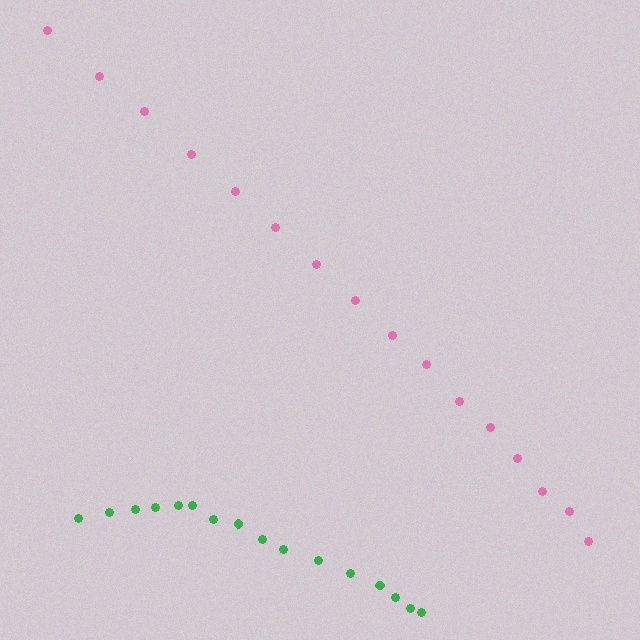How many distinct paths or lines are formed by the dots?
There are 2 distinct paths.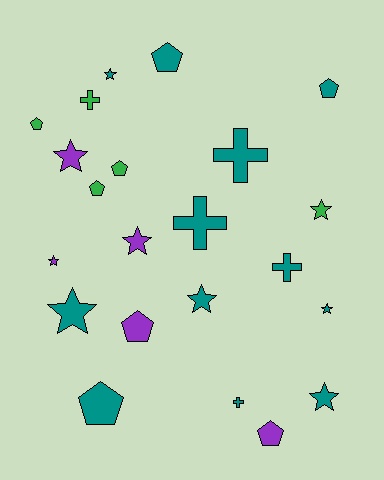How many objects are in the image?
There are 22 objects.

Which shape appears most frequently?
Star, with 9 objects.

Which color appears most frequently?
Teal, with 12 objects.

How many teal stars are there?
There are 5 teal stars.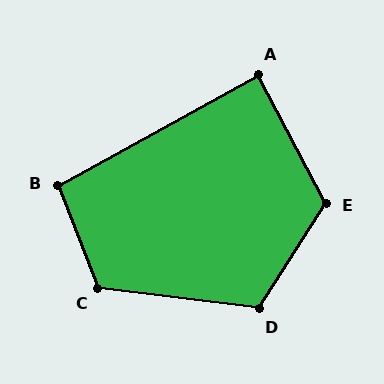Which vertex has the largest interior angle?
E, at approximately 120 degrees.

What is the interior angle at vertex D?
Approximately 115 degrees (obtuse).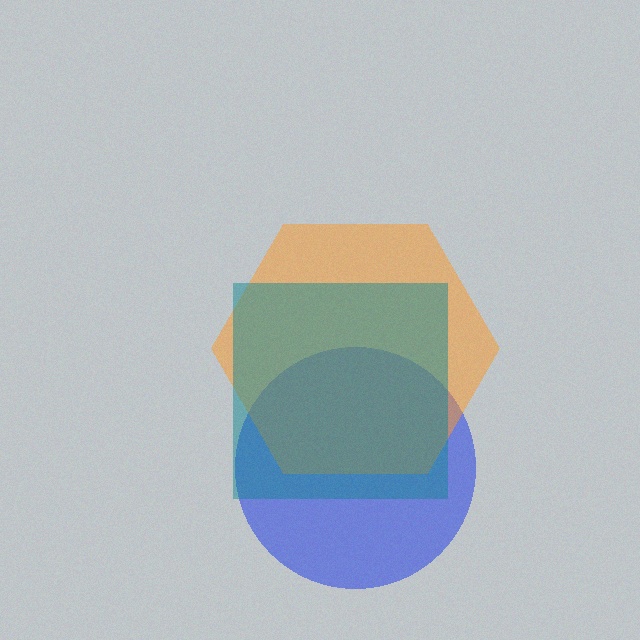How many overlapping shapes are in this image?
There are 3 overlapping shapes in the image.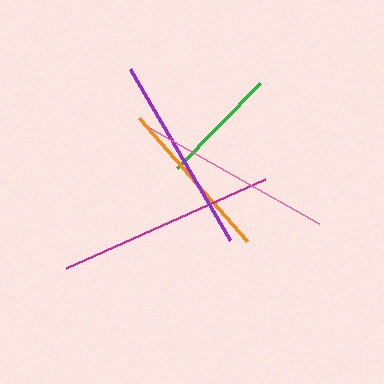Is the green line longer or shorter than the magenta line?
The magenta line is longer than the green line.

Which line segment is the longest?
The magenta line is the longest at approximately 218 pixels.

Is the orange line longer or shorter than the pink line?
The pink line is longer than the orange line.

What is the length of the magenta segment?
The magenta segment is approximately 218 pixels long.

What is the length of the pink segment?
The pink segment is approximately 195 pixels long.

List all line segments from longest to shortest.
From longest to shortest: magenta, purple, pink, orange, green.